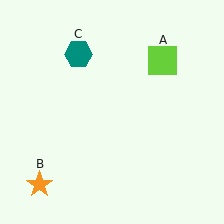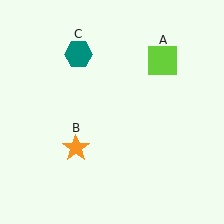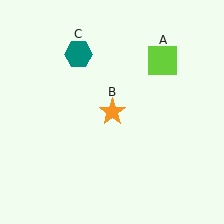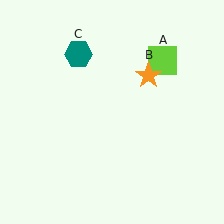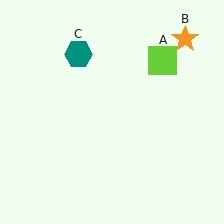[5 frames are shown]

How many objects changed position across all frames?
1 object changed position: orange star (object B).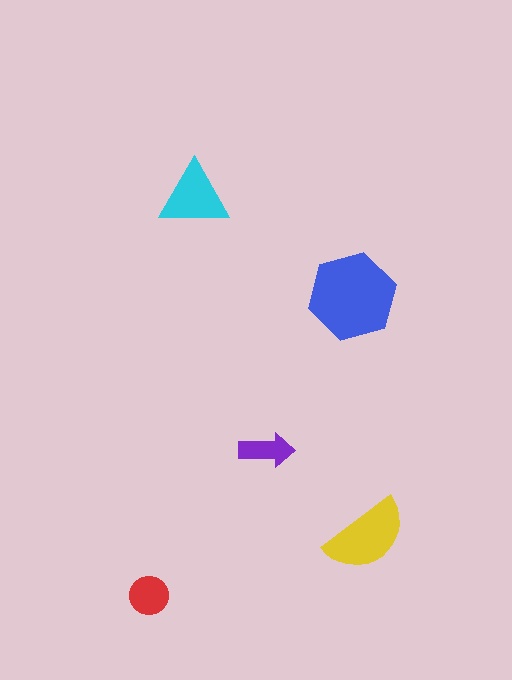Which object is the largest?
The blue hexagon.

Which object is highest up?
The cyan triangle is topmost.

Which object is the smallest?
The purple arrow.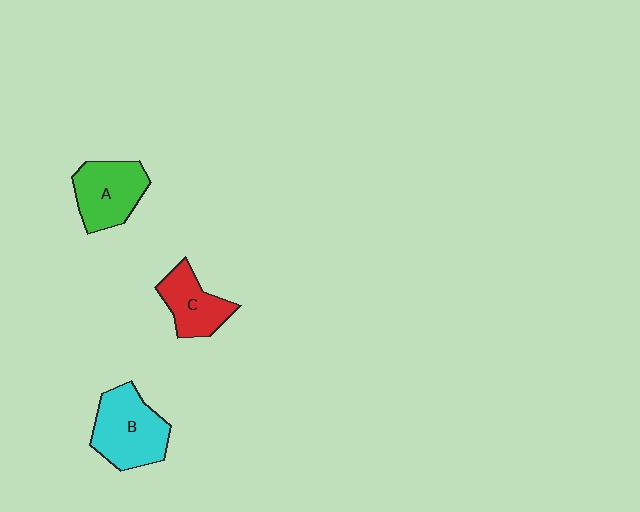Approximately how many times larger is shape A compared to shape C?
Approximately 1.2 times.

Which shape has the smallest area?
Shape C (red).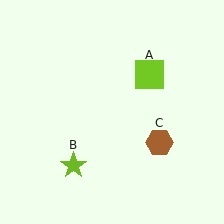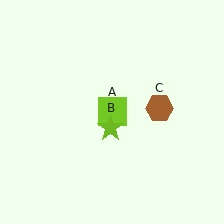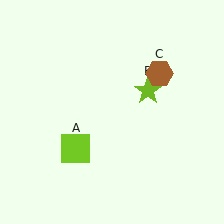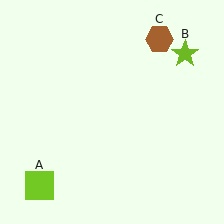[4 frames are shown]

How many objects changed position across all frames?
3 objects changed position: lime square (object A), lime star (object B), brown hexagon (object C).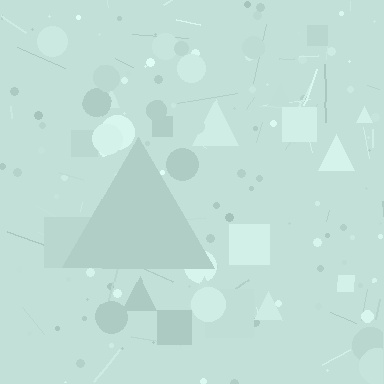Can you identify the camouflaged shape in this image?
The camouflaged shape is a triangle.